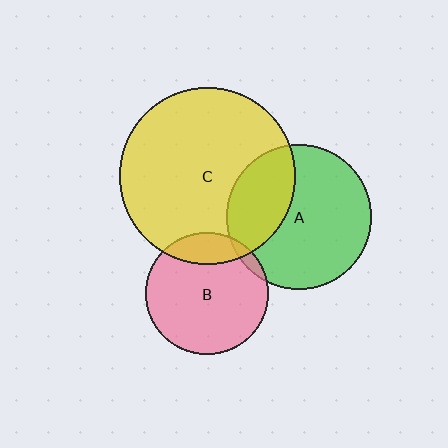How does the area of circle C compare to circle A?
Approximately 1.5 times.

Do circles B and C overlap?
Yes.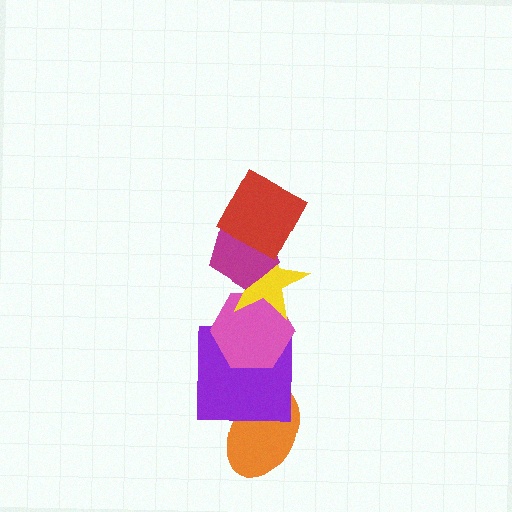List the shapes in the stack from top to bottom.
From top to bottom: the red square, the magenta pentagon, the yellow star, the pink hexagon, the purple square, the orange ellipse.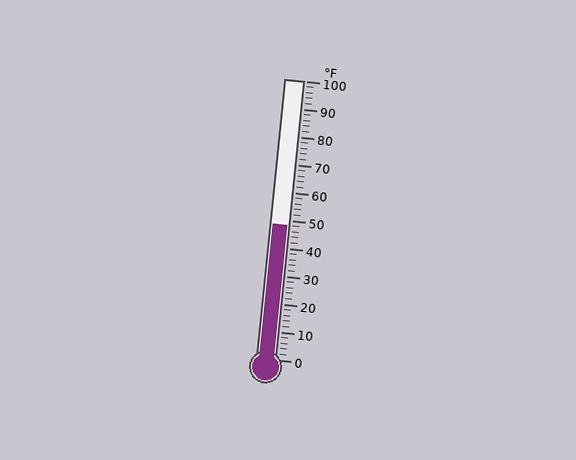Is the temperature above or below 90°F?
The temperature is below 90°F.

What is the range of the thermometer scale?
The thermometer scale ranges from 0°F to 100°F.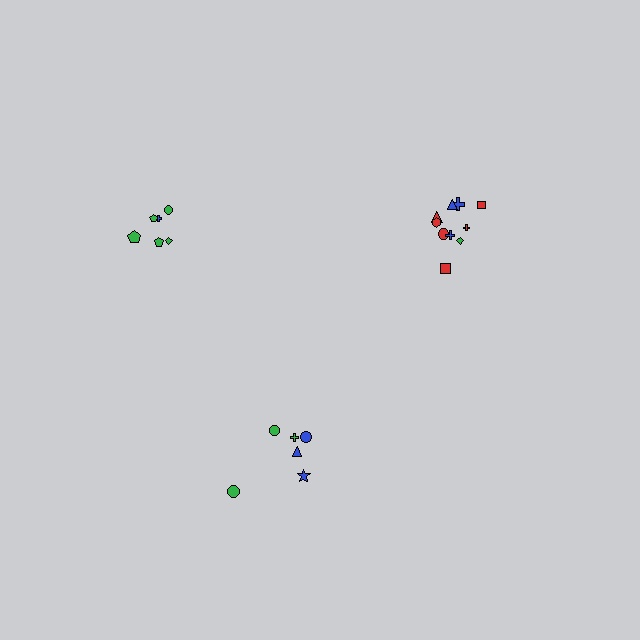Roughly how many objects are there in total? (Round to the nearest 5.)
Roughly 20 objects in total.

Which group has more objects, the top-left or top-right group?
The top-right group.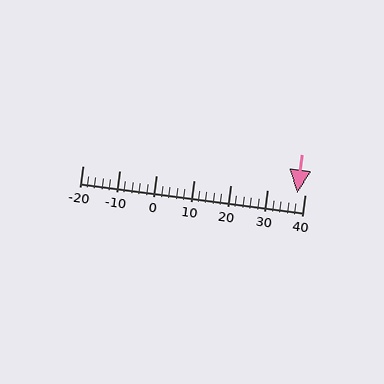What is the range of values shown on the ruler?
The ruler shows values from -20 to 40.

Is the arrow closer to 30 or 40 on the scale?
The arrow is closer to 40.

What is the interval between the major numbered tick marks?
The major tick marks are spaced 10 units apart.